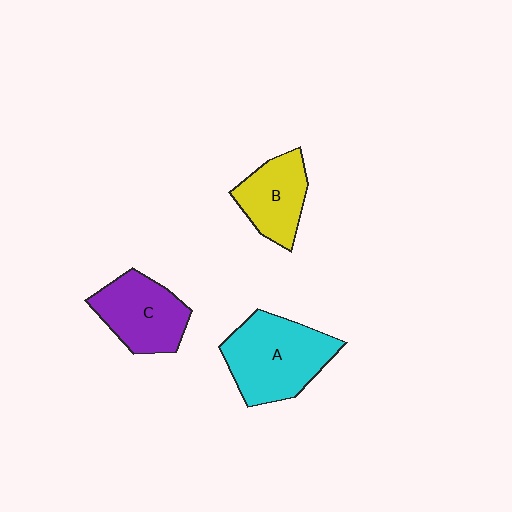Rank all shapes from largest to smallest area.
From largest to smallest: A (cyan), C (purple), B (yellow).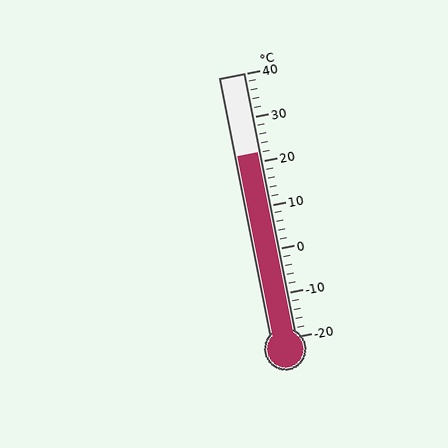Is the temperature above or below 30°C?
The temperature is below 30°C.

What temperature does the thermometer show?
The thermometer shows approximately 22°C.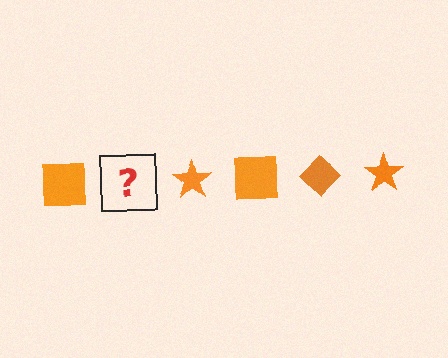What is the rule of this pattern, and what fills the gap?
The rule is that the pattern cycles through square, diamond, star shapes in orange. The gap should be filled with an orange diamond.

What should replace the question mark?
The question mark should be replaced with an orange diamond.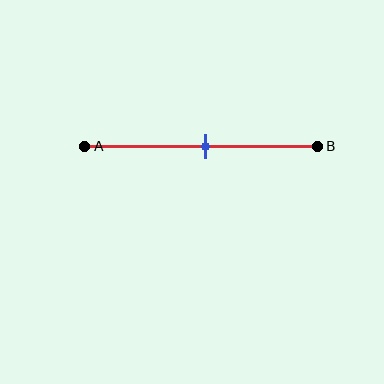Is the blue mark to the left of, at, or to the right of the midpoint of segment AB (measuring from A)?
The blue mark is approximately at the midpoint of segment AB.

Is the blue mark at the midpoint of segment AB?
Yes, the mark is approximately at the midpoint.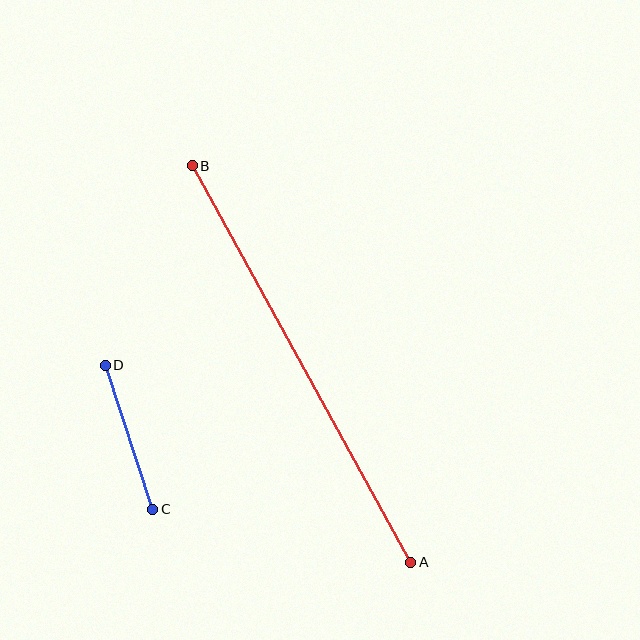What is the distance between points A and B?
The distance is approximately 453 pixels.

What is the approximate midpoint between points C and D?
The midpoint is at approximately (129, 437) pixels.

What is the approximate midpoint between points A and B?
The midpoint is at approximately (301, 364) pixels.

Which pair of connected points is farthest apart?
Points A and B are farthest apart.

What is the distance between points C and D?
The distance is approximately 152 pixels.